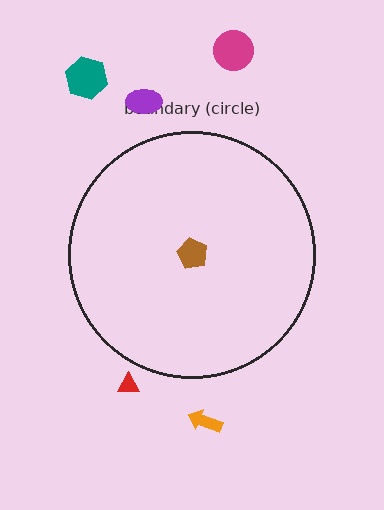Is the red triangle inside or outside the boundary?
Outside.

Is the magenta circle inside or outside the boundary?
Outside.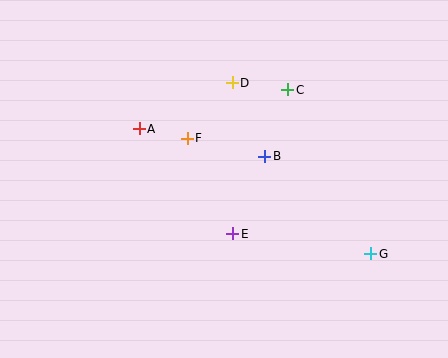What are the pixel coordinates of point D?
Point D is at (232, 83).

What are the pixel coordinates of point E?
Point E is at (233, 234).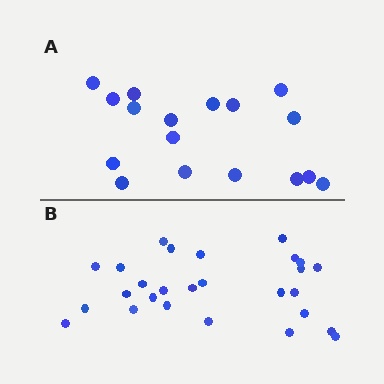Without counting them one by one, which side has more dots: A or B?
Region B (the bottom region) has more dots.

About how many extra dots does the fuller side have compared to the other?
Region B has roughly 10 or so more dots than region A.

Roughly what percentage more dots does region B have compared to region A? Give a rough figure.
About 60% more.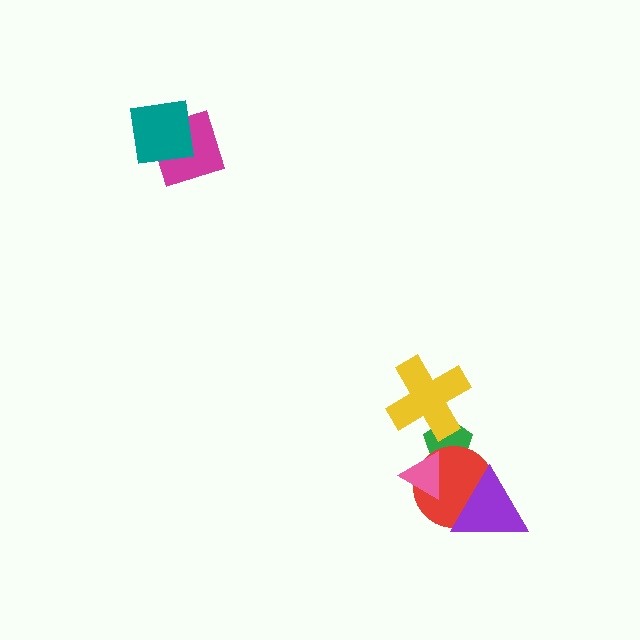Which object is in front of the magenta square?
The teal square is in front of the magenta square.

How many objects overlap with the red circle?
3 objects overlap with the red circle.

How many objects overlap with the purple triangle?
1 object overlaps with the purple triangle.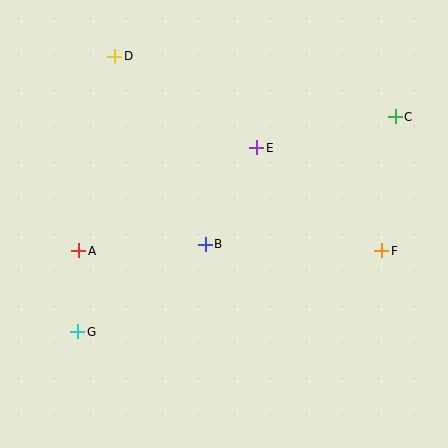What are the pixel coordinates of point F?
Point F is at (382, 251).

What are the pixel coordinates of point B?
Point B is at (205, 244).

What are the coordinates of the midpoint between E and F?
The midpoint between E and F is at (319, 199).